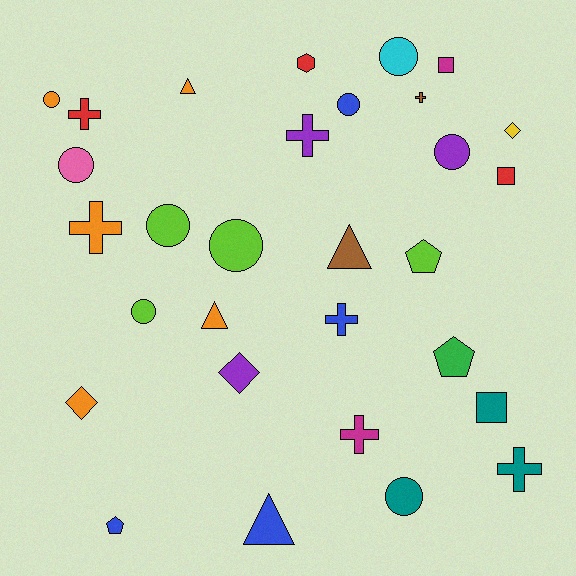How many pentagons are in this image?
There are 3 pentagons.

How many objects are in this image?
There are 30 objects.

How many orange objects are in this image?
There are 5 orange objects.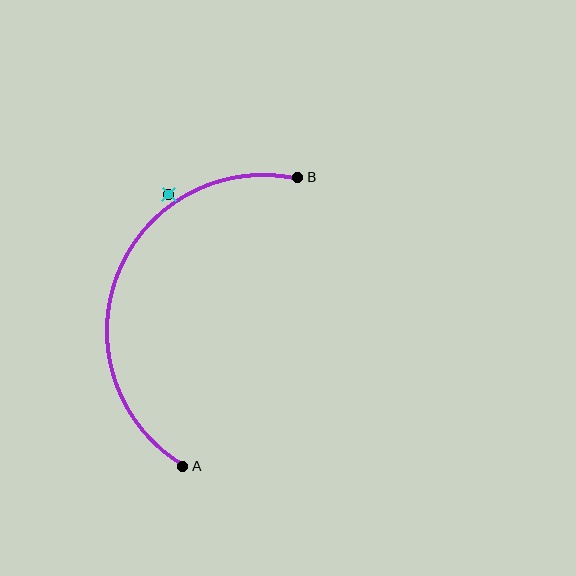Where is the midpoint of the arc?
The arc midpoint is the point on the curve farthest from the straight line joining A and B. It sits to the left of that line.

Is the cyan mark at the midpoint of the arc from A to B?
No — the cyan mark does not lie on the arc at all. It sits slightly outside the curve.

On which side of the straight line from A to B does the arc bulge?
The arc bulges to the left of the straight line connecting A and B.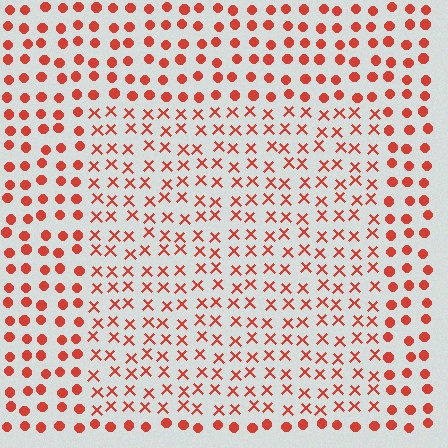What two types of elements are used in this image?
The image uses X marks inside the rectangle region and circles outside it.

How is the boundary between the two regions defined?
The boundary is defined by a change in element shape: X marks inside vs. circles outside. All elements share the same color and spacing.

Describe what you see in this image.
The image is filled with small red elements arranged in a uniform grid. A rectangle-shaped region contains X marks, while the surrounding area contains circles. The boundary is defined purely by the change in element shape.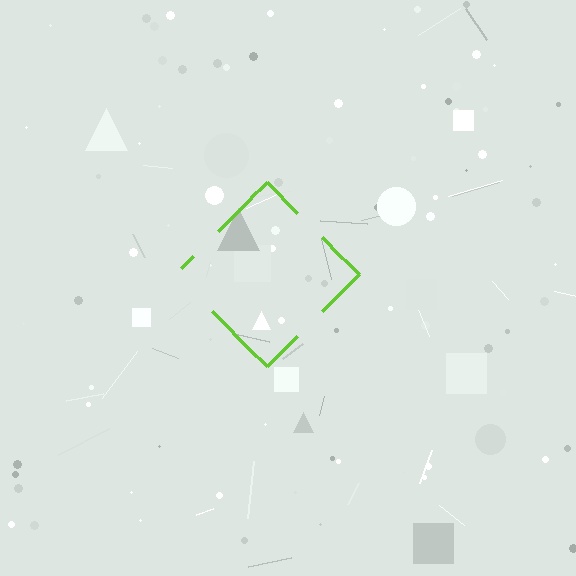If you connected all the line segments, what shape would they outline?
They would outline a diamond.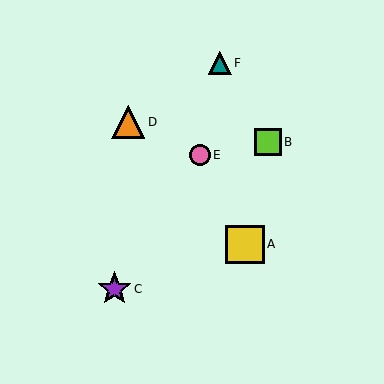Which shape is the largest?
The yellow square (labeled A) is the largest.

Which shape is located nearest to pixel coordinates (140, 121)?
The orange triangle (labeled D) at (128, 122) is nearest to that location.